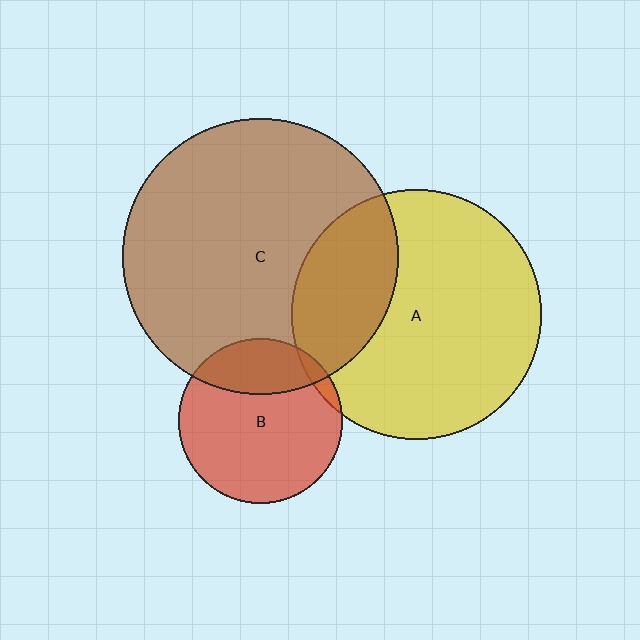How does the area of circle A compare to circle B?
Approximately 2.3 times.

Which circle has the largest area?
Circle C (brown).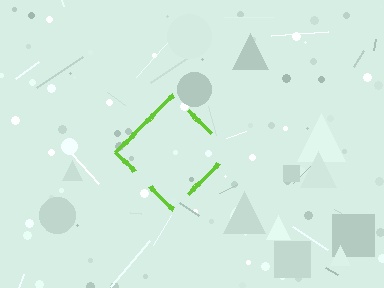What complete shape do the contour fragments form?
The contour fragments form a diamond.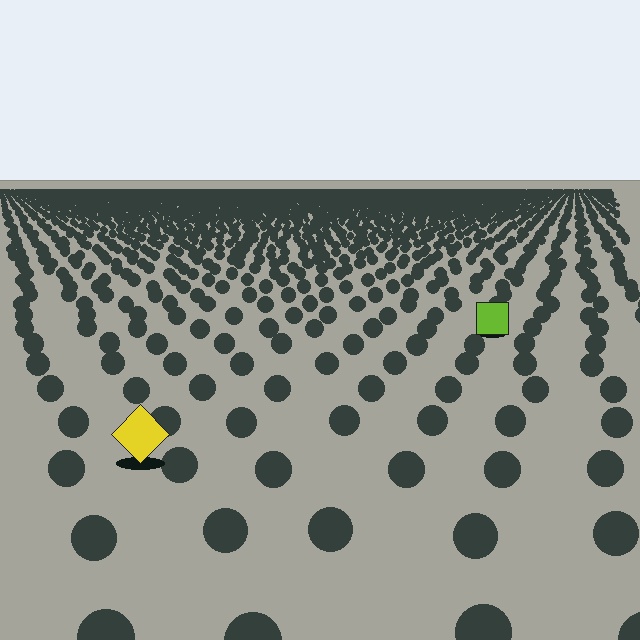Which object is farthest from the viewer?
The lime square is farthest from the viewer. It appears smaller and the ground texture around it is denser.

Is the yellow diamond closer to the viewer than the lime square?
Yes. The yellow diamond is closer — you can tell from the texture gradient: the ground texture is coarser near it.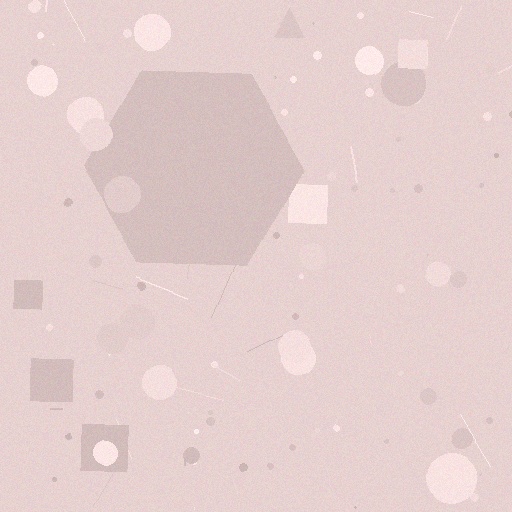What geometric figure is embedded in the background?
A hexagon is embedded in the background.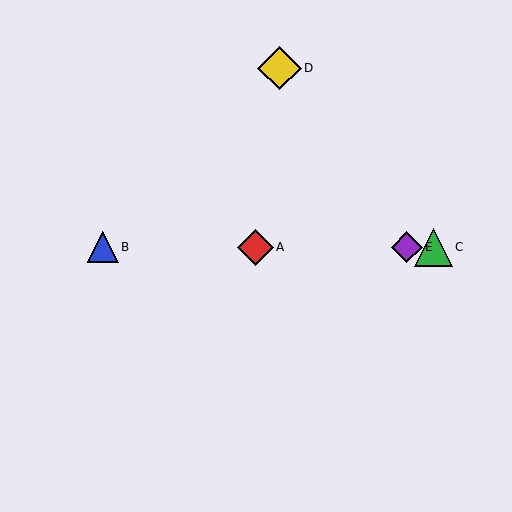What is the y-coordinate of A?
Object A is at y≈247.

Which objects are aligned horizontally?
Objects A, B, C, E are aligned horizontally.